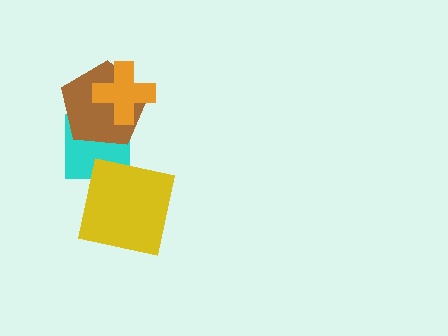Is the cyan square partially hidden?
Yes, it is partially covered by another shape.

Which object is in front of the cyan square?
The brown pentagon is in front of the cyan square.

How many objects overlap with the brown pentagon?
2 objects overlap with the brown pentagon.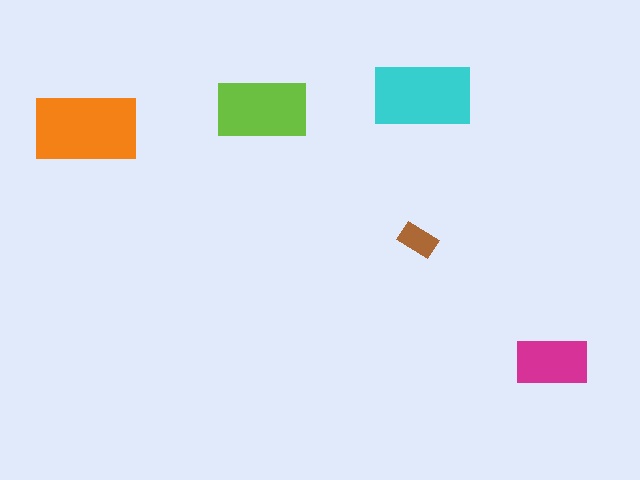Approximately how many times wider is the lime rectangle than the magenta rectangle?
About 1.5 times wider.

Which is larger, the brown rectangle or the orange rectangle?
The orange one.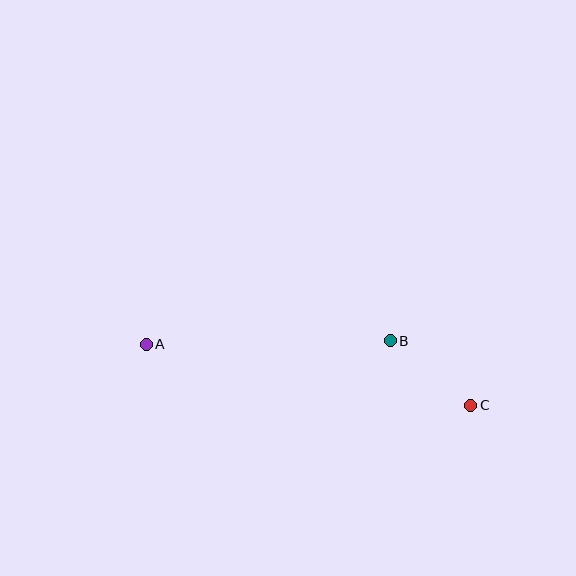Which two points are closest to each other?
Points B and C are closest to each other.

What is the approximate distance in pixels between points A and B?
The distance between A and B is approximately 244 pixels.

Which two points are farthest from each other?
Points A and C are farthest from each other.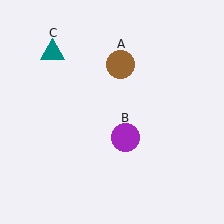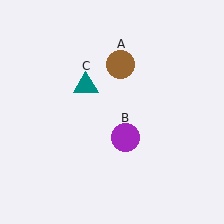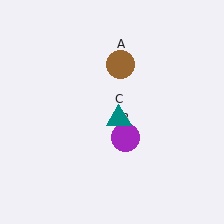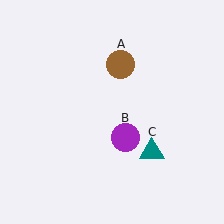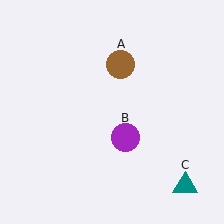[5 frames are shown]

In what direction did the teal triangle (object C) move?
The teal triangle (object C) moved down and to the right.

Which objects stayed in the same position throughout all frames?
Brown circle (object A) and purple circle (object B) remained stationary.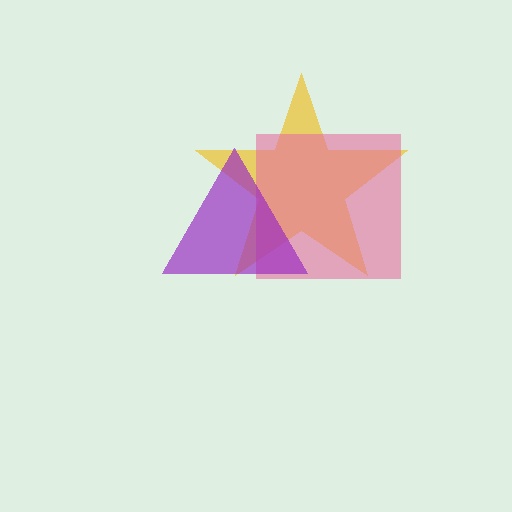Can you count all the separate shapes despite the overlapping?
Yes, there are 3 separate shapes.